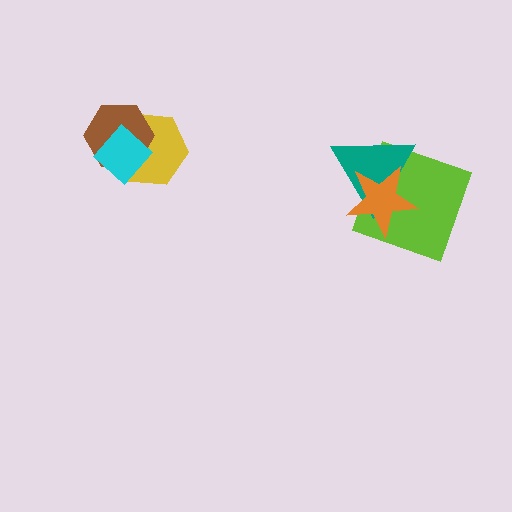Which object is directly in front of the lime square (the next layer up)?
The teal triangle is directly in front of the lime square.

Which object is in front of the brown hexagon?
The cyan diamond is in front of the brown hexagon.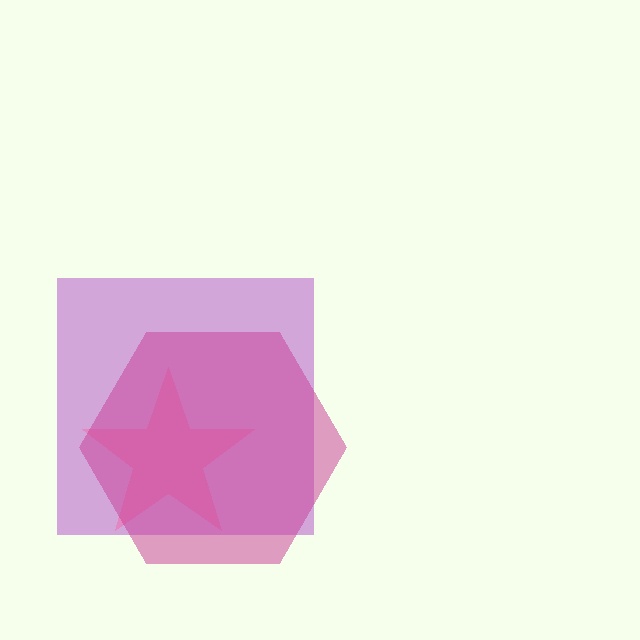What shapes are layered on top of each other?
The layered shapes are: a purple square, a pink star, a magenta hexagon.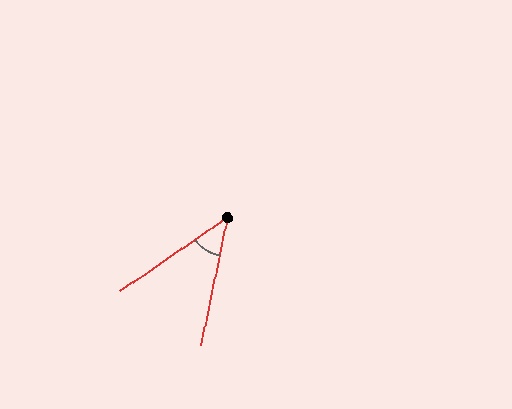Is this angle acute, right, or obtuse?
It is acute.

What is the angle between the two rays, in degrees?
Approximately 44 degrees.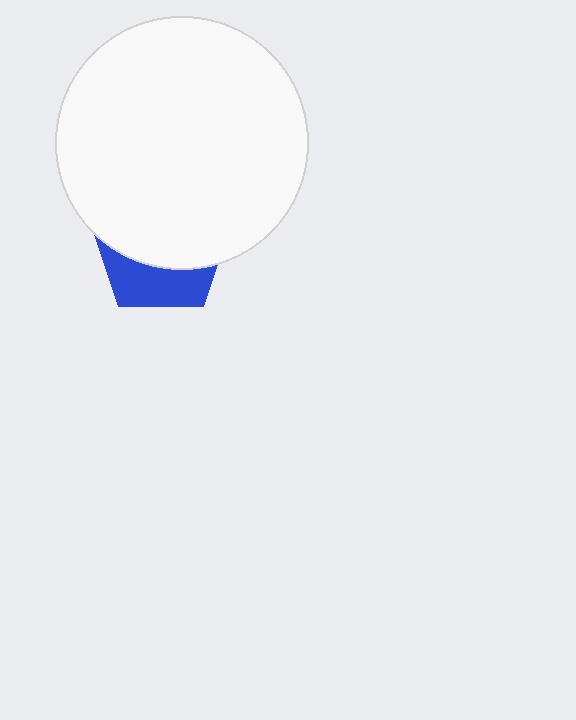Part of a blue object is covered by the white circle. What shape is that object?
It is a pentagon.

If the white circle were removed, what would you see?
You would see the complete blue pentagon.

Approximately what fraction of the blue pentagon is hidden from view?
Roughly 65% of the blue pentagon is hidden behind the white circle.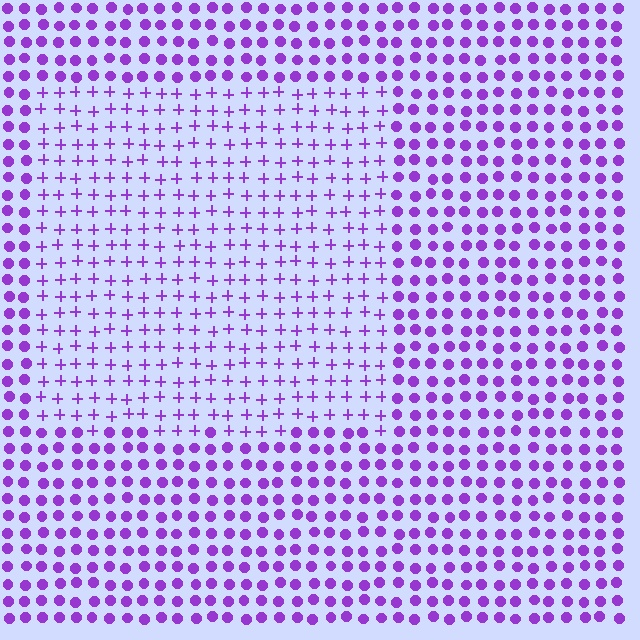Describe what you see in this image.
The image is filled with small purple elements arranged in a uniform grid. A rectangle-shaped region contains plus signs, while the surrounding area contains circles. The boundary is defined purely by the change in element shape.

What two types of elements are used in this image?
The image uses plus signs inside the rectangle region and circles outside it.